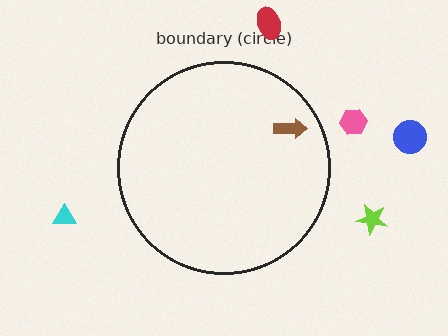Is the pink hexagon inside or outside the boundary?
Outside.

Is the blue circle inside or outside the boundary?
Outside.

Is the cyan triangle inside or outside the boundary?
Outside.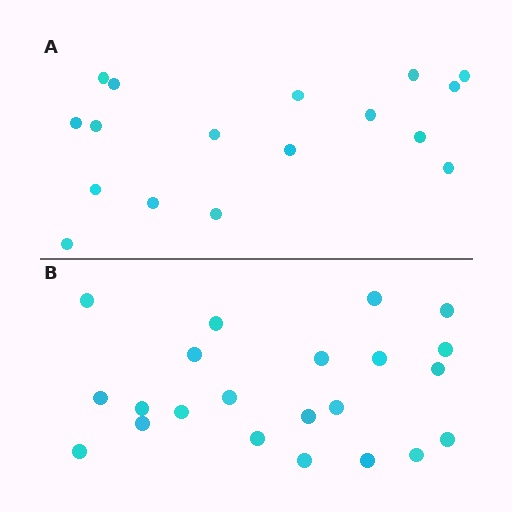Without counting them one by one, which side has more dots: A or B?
Region B (the bottom region) has more dots.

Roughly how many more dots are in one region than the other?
Region B has about 5 more dots than region A.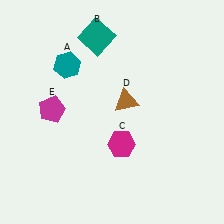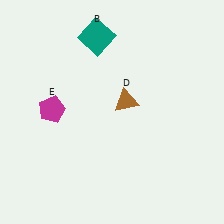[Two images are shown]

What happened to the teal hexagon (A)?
The teal hexagon (A) was removed in Image 2. It was in the top-left area of Image 1.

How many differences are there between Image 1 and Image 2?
There are 2 differences between the two images.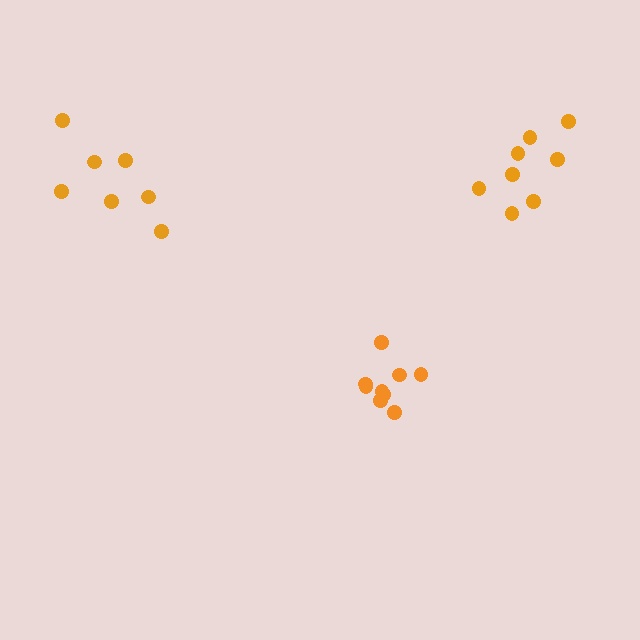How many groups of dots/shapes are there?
There are 3 groups.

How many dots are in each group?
Group 1: 9 dots, Group 2: 7 dots, Group 3: 8 dots (24 total).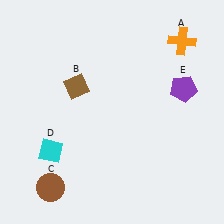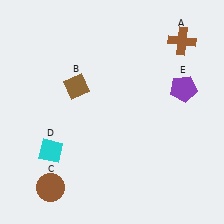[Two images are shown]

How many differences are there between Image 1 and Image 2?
There is 1 difference between the two images.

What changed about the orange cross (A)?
In Image 1, A is orange. In Image 2, it changed to brown.